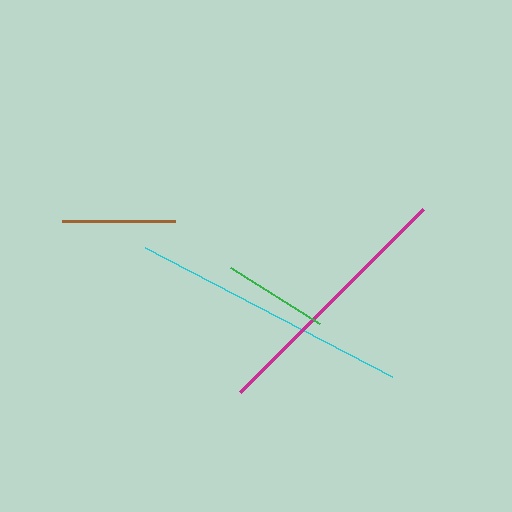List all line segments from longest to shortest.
From longest to shortest: cyan, magenta, brown, green.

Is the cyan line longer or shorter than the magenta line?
The cyan line is longer than the magenta line.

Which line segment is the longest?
The cyan line is the longest at approximately 278 pixels.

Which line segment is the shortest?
The green line is the shortest at approximately 105 pixels.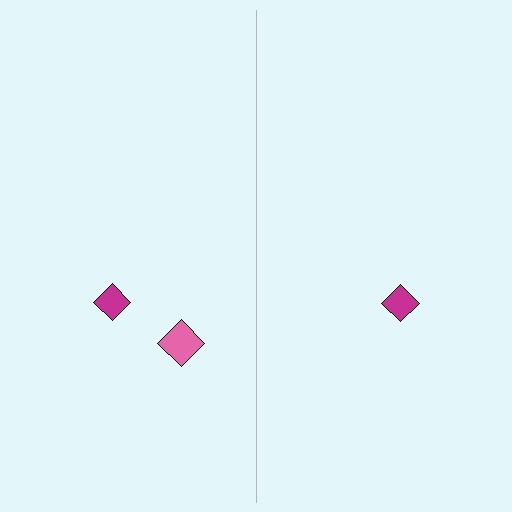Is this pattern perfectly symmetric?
No, the pattern is not perfectly symmetric. A pink diamond is missing from the right side.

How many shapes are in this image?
There are 3 shapes in this image.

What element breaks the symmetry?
A pink diamond is missing from the right side.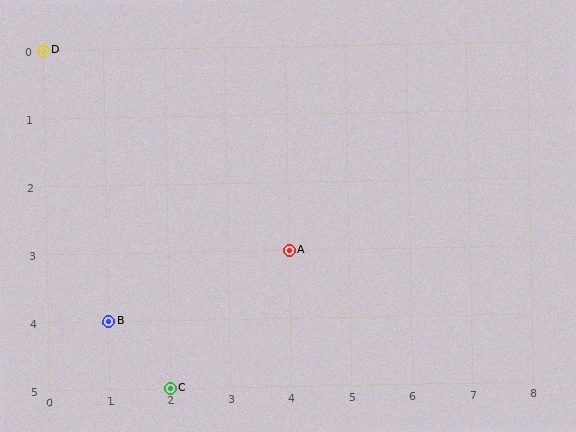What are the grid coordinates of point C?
Point C is at grid coordinates (2, 5).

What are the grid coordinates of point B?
Point B is at grid coordinates (1, 4).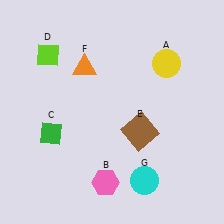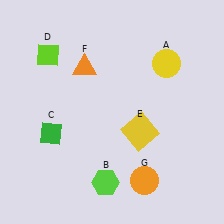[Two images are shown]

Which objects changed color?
B changed from pink to lime. E changed from brown to yellow. G changed from cyan to orange.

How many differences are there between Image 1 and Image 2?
There are 3 differences between the two images.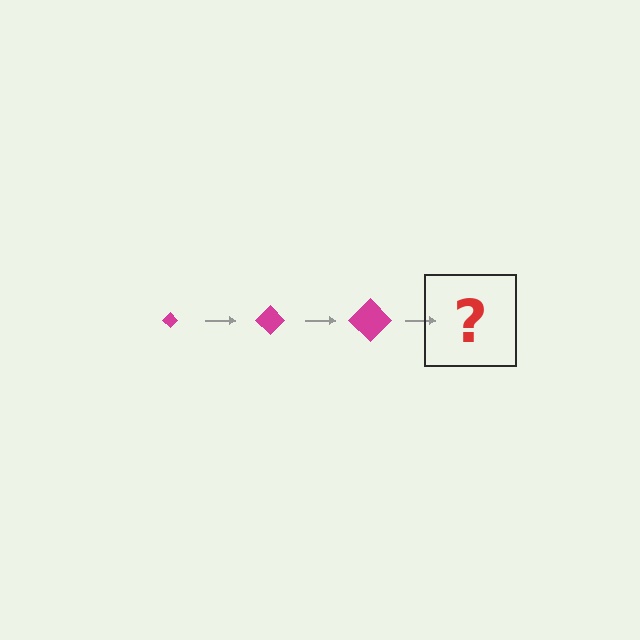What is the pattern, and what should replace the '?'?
The pattern is that the diamond gets progressively larger each step. The '?' should be a magenta diamond, larger than the previous one.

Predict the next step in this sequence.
The next step is a magenta diamond, larger than the previous one.